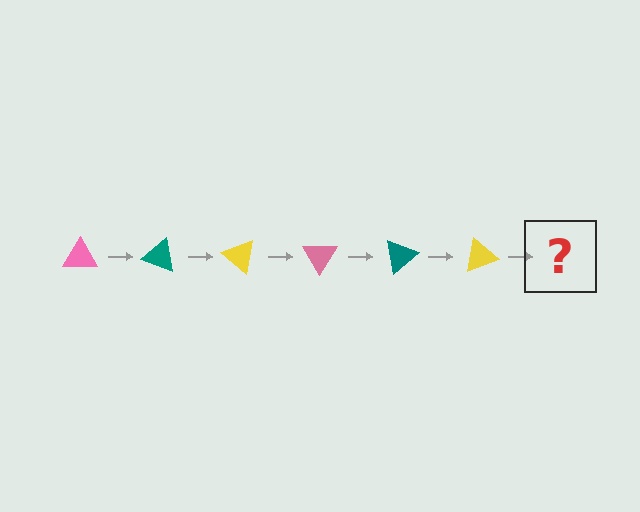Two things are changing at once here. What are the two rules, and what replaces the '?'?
The two rules are that it rotates 20 degrees each step and the color cycles through pink, teal, and yellow. The '?' should be a pink triangle, rotated 120 degrees from the start.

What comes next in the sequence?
The next element should be a pink triangle, rotated 120 degrees from the start.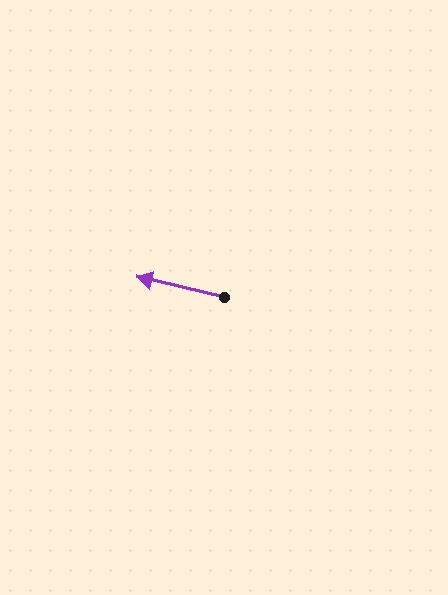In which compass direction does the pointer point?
West.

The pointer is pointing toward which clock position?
Roughly 9 o'clock.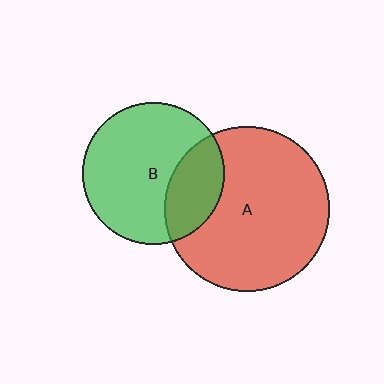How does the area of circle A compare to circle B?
Approximately 1.3 times.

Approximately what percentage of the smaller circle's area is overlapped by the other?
Approximately 25%.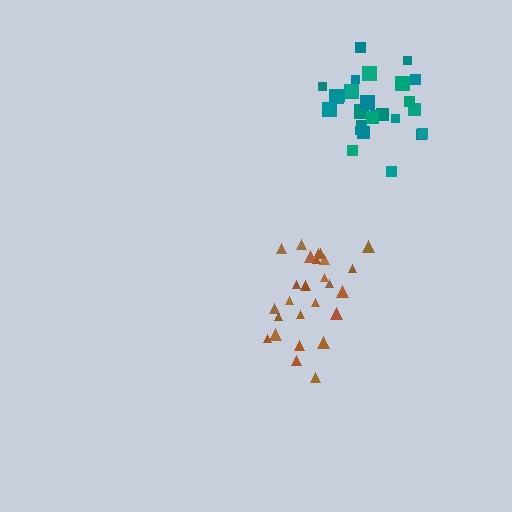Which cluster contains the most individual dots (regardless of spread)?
Teal (27).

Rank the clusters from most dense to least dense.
brown, teal.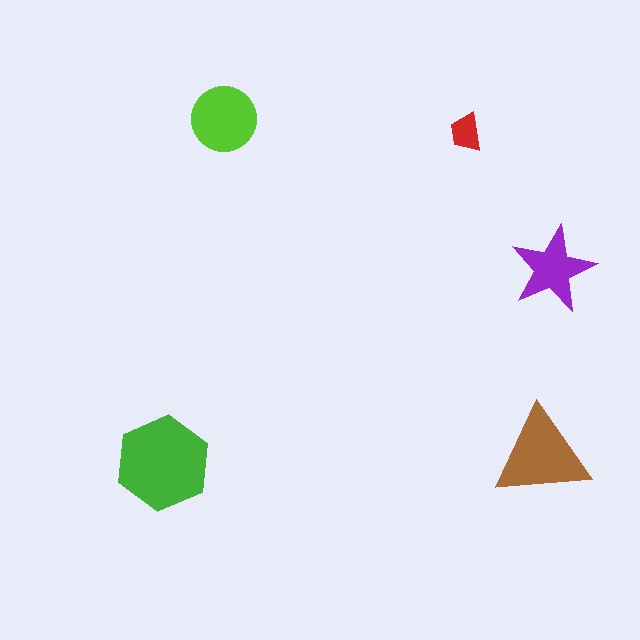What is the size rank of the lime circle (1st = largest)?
3rd.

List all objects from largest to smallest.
The green hexagon, the brown triangle, the lime circle, the purple star, the red trapezoid.